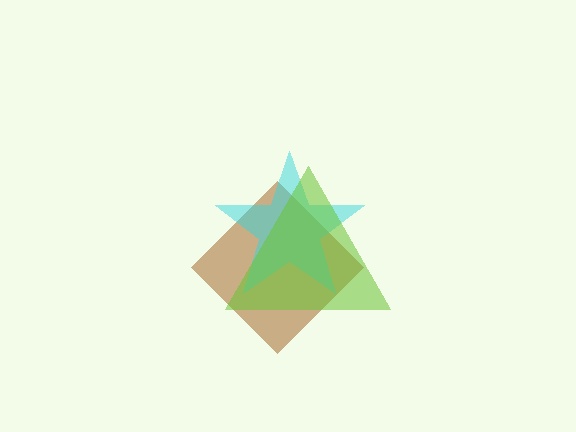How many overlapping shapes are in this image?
There are 3 overlapping shapes in the image.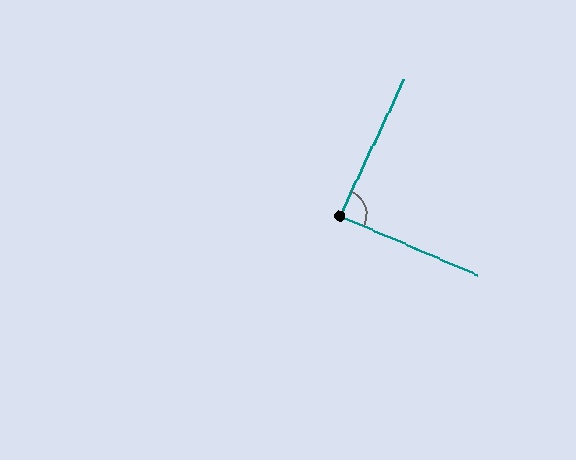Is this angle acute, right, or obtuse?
It is approximately a right angle.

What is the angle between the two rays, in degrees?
Approximately 88 degrees.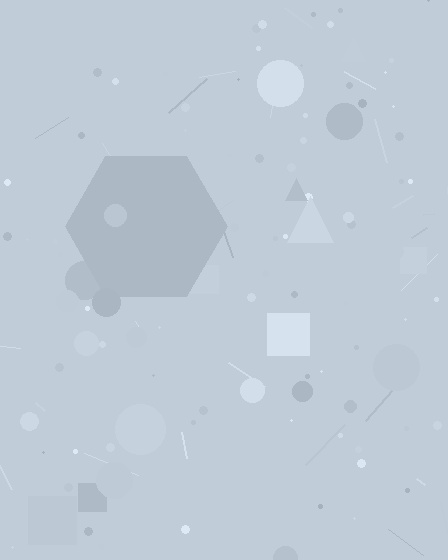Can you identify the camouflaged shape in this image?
The camouflaged shape is a hexagon.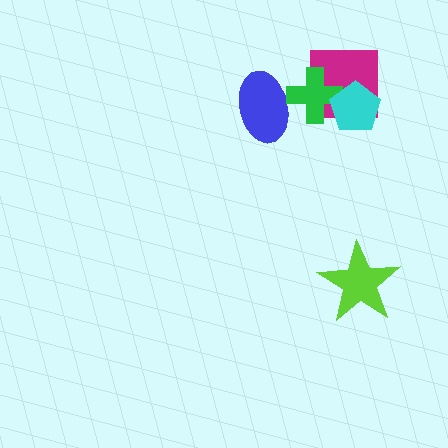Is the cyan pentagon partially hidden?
No, no other shape covers it.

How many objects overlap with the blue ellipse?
1 object overlaps with the blue ellipse.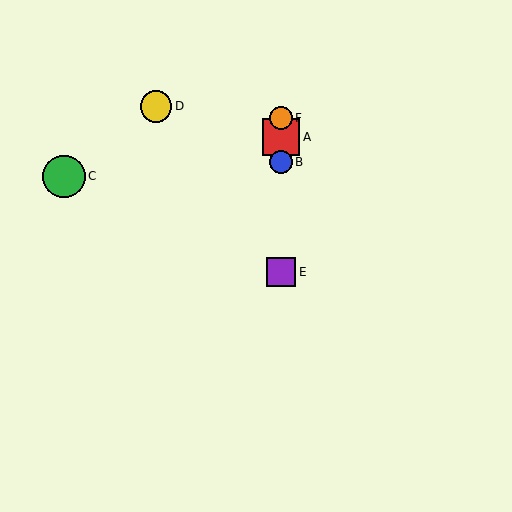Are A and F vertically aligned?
Yes, both are at x≈281.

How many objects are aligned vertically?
4 objects (A, B, E, F) are aligned vertically.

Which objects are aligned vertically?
Objects A, B, E, F are aligned vertically.